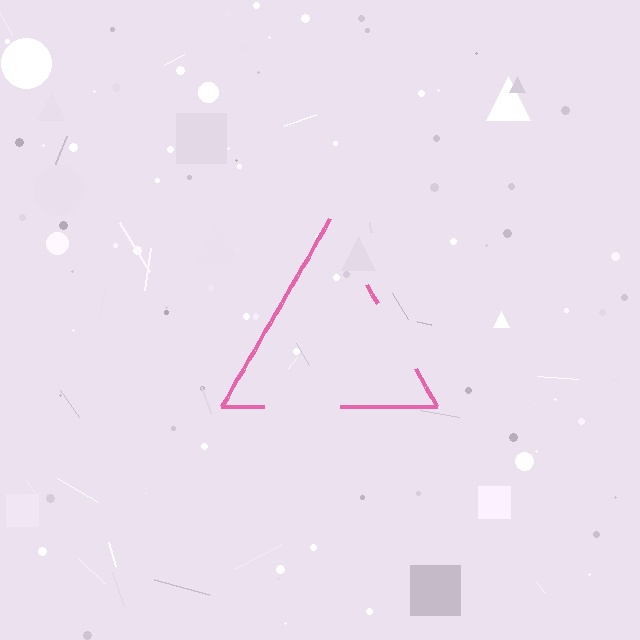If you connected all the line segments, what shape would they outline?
They would outline a triangle.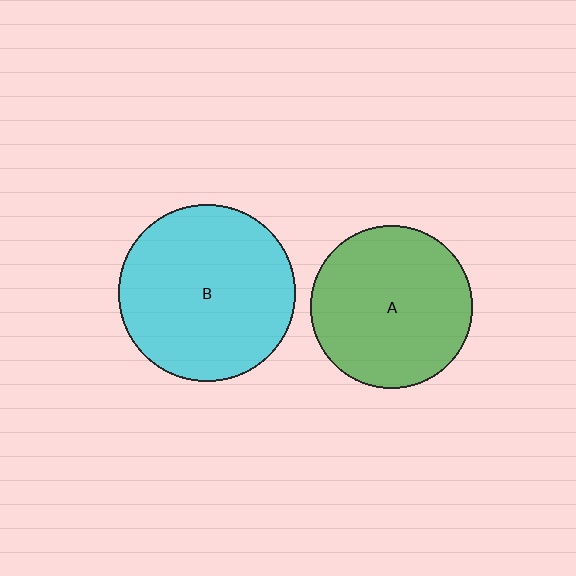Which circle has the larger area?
Circle B (cyan).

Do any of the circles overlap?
No, none of the circles overlap.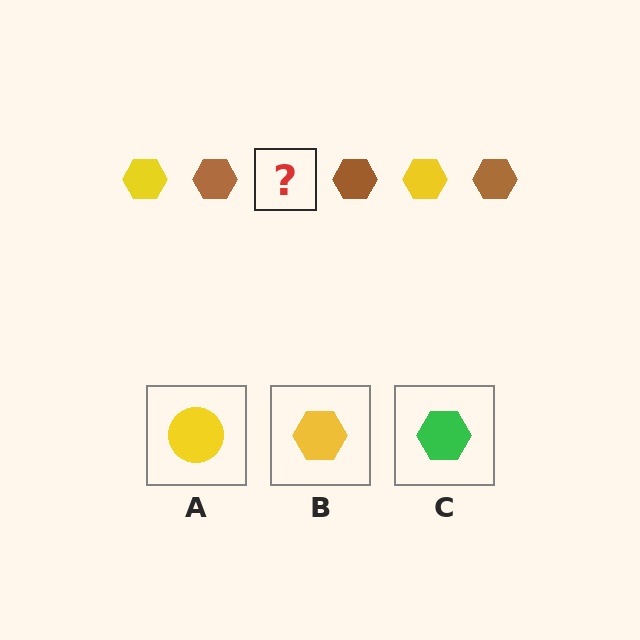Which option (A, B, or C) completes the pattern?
B.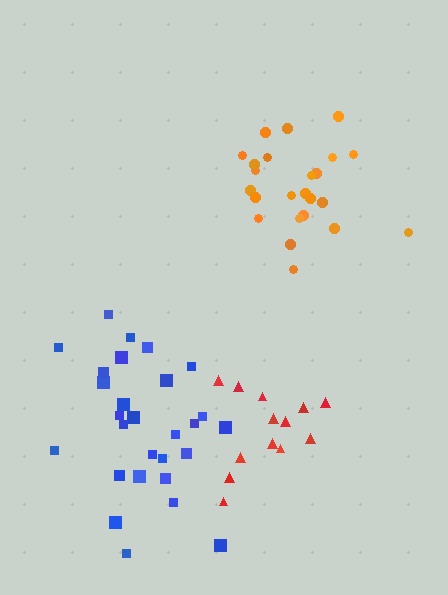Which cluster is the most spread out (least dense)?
Blue.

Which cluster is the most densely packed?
Orange.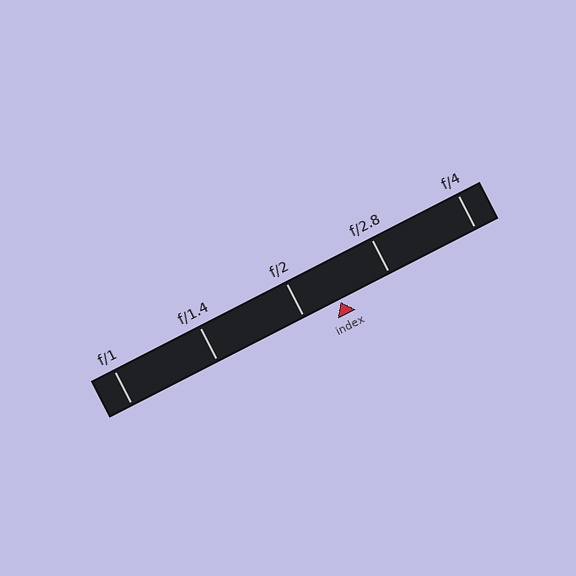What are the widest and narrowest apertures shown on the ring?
The widest aperture shown is f/1 and the narrowest is f/4.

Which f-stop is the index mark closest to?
The index mark is closest to f/2.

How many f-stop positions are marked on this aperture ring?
There are 5 f-stop positions marked.